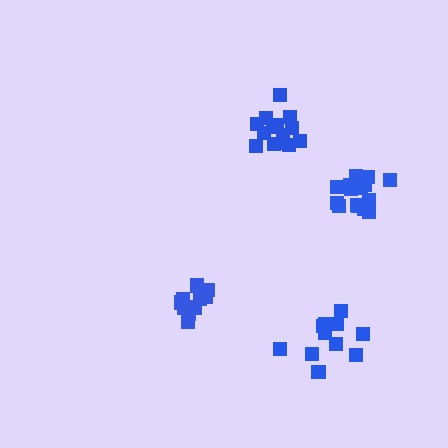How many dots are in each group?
Group 1: 14 dots, Group 2: 11 dots, Group 3: 11 dots, Group 4: 15 dots (51 total).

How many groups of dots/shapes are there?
There are 4 groups.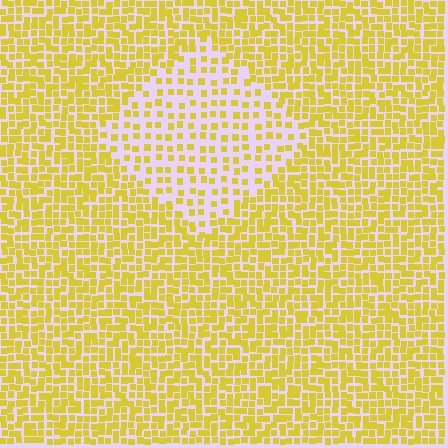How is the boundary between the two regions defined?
The boundary is defined by a change in element density (approximately 2.1x ratio). All elements are the same color, size, and shape.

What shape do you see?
I see a diamond.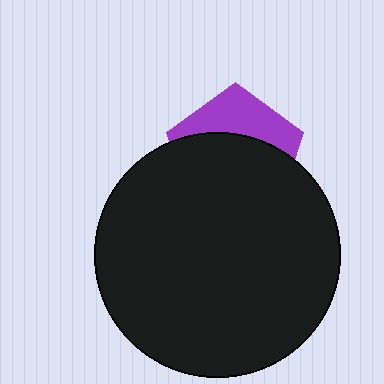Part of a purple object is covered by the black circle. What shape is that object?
It is a pentagon.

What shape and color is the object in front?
The object in front is a black circle.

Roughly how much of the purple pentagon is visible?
A small part of it is visible (roughly 35%).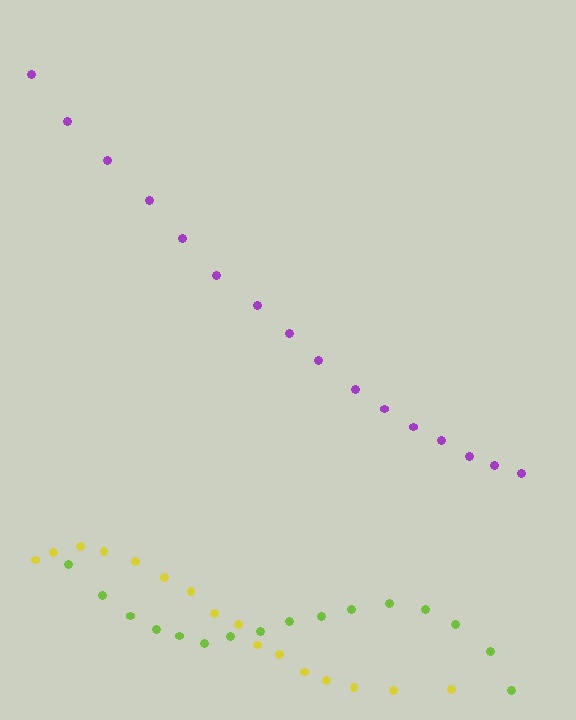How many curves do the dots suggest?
There are 3 distinct paths.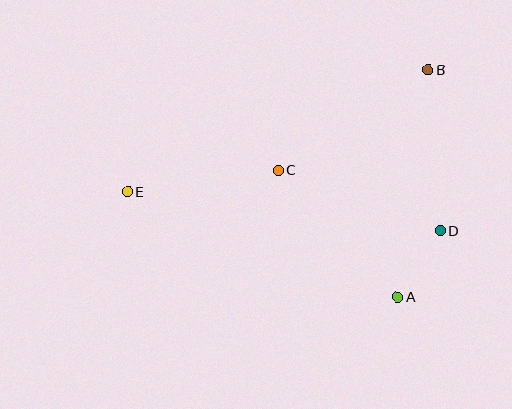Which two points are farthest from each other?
Points B and E are farthest from each other.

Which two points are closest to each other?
Points A and D are closest to each other.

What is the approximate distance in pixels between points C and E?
The distance between C and E is approximately 152 pixels.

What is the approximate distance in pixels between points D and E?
The distance between D and E is approximately 315 pixels.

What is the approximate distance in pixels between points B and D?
The distance between B and D is approximately 161 pixels.